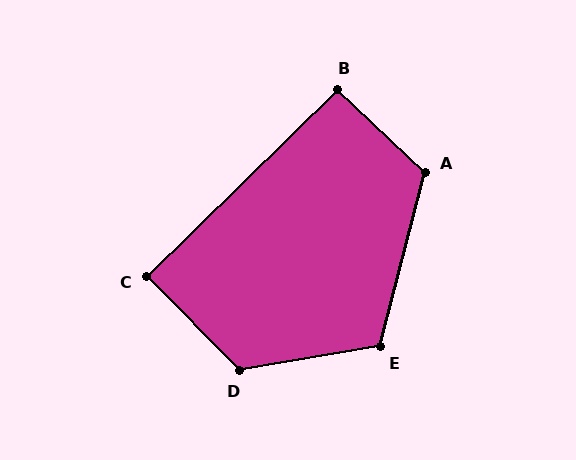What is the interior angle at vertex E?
Approximately 114 degrees (obtuse).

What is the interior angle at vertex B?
Approximately 92 degrees (approximately right).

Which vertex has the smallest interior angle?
C, at approximately 90 degrees.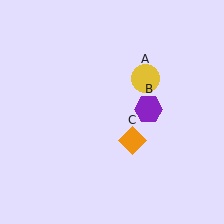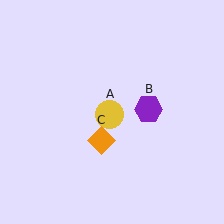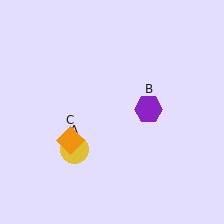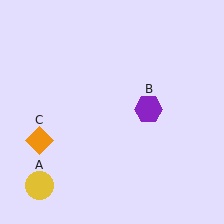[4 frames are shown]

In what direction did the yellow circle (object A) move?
The yellow circle (object A) moved down and to the left.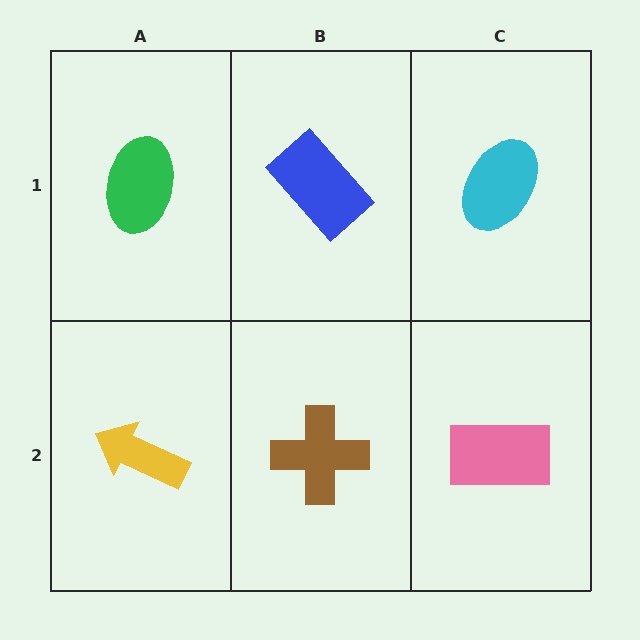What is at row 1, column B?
A blue rectangle.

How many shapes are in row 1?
3 shapes.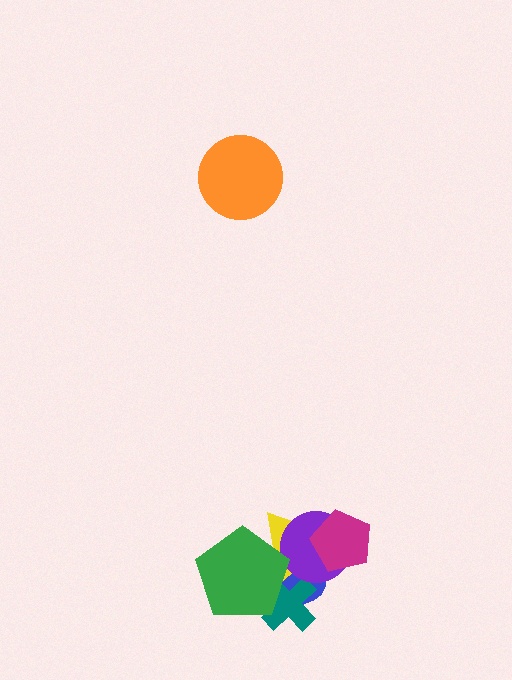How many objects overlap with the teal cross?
3 objects overlap with the teal cross.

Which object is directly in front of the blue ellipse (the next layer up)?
The yellow triangle is directly in front of the blue ellipse.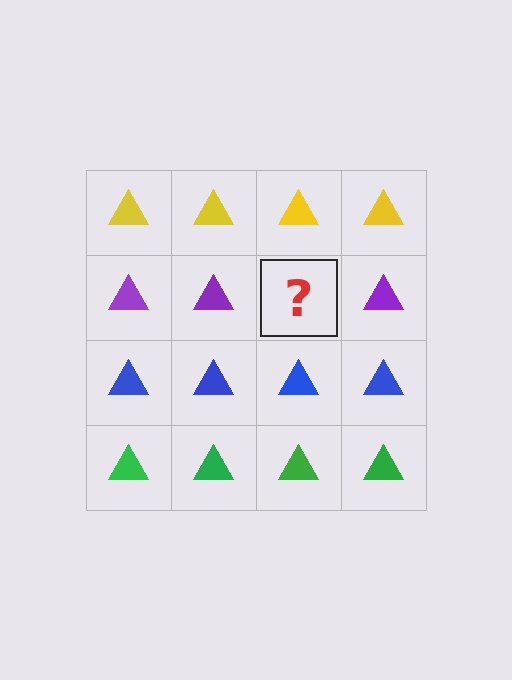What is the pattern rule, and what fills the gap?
The rule is that each row has a consistent color. The gap should be filled with a purple triangle.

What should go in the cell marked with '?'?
The missing cell should contain a purple triangle.